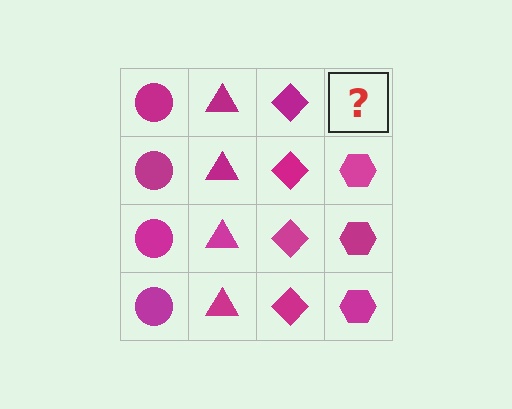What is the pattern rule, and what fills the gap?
The rule is that each column has a consistent shape. The gap should be filled with a magenta hexagon.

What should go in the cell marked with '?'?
The missing cell should contain a magenta hexagon.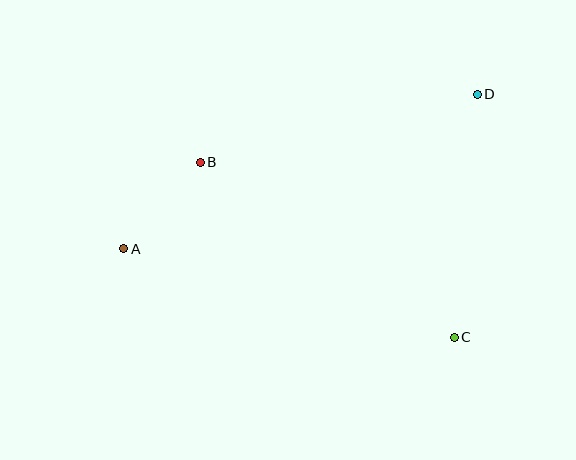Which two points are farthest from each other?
Points A and D are farthest from each other.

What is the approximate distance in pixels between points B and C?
The distance between B and C is approximately 308 pixels.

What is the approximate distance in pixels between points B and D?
The distance between B and D is approximately 285 pixels.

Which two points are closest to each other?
Points A and B are closest to each other.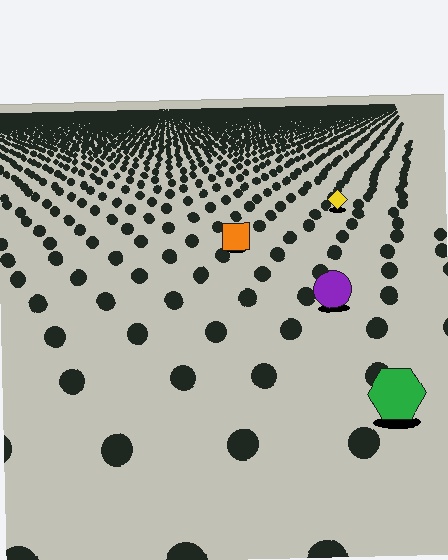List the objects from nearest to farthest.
From nearest to farthest: the green hexagon, the purple circle, the orange square, the yellow diamond.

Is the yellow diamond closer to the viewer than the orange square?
No. The orange square is closer — you can tell from the texture gradient: the ground texture is coarser near it.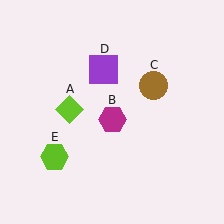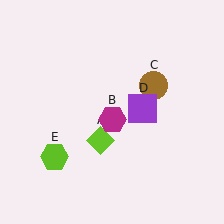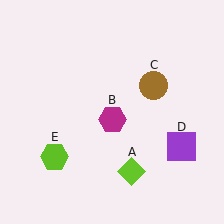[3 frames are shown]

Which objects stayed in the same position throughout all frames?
Magenta hexagon (object B) and brown circle (object C) and lime hexagon (object E) remained stationary.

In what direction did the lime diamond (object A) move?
The lime diamond (object A) moved down and to the right.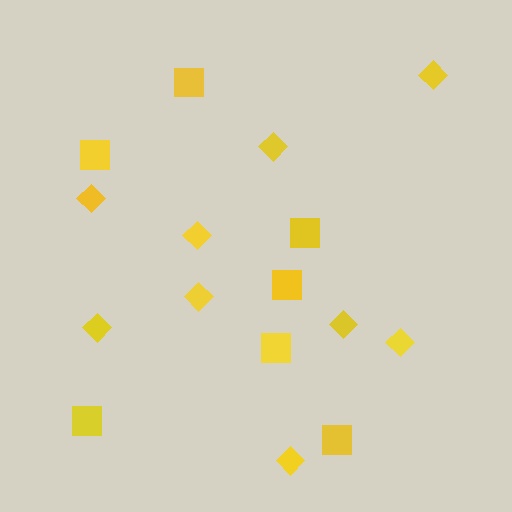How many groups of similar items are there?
There are 2 groups: one group of diamonds (9) and one group of squares (7).